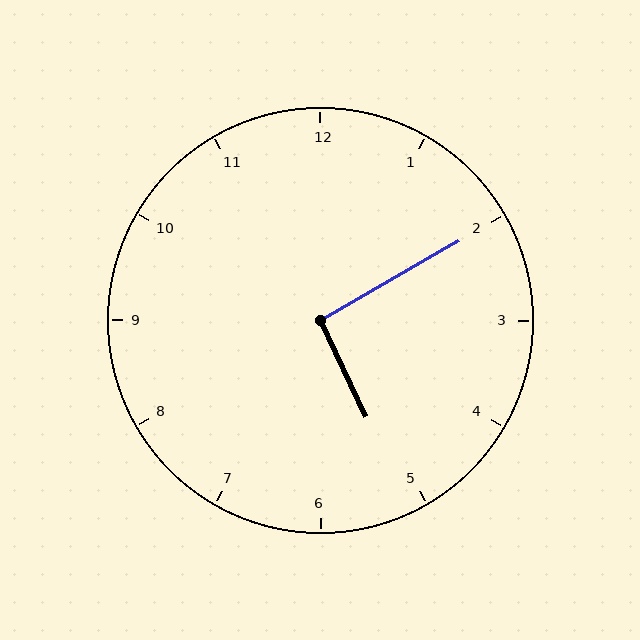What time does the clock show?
5:10.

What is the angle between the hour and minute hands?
Approximately 95 degrees.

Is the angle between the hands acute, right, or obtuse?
It is right.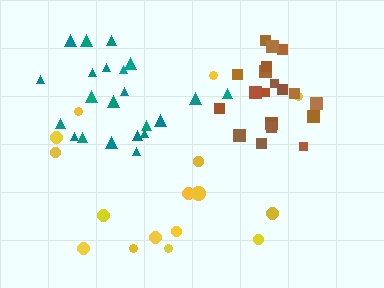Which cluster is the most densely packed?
Brown.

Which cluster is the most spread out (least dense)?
Yellow.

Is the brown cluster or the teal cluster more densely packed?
Brown.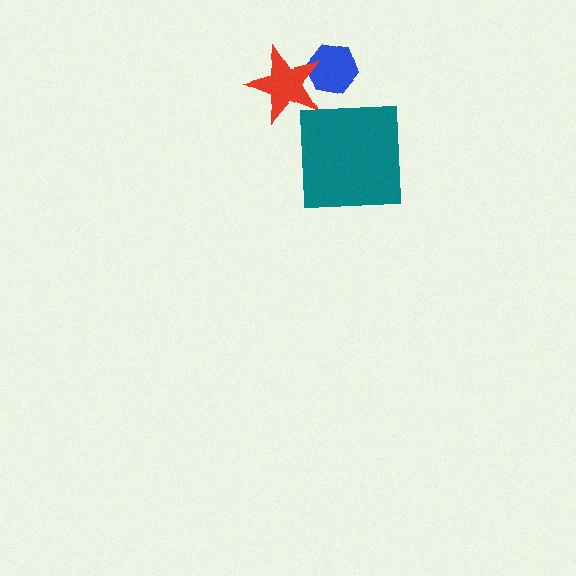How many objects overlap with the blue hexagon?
1 object overlaps with the blue hexagon.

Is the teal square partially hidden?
No, no other shape covers it.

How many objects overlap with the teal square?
0 objects overlap with the teal square.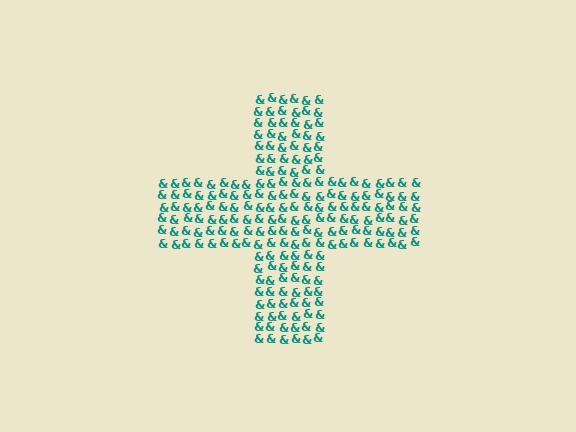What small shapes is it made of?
It is made of small ampersands.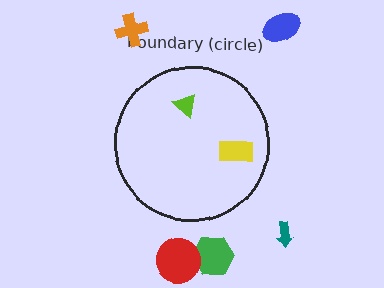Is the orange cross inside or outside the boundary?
Outside.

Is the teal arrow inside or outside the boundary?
Outside.